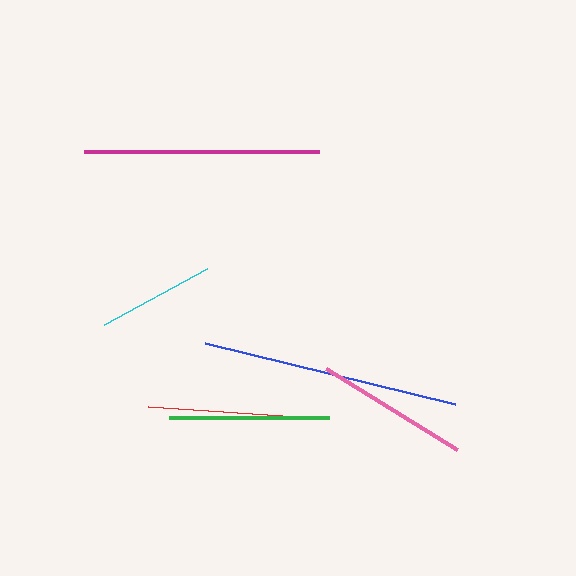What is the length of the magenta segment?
The magenta segment is approximately 235 pixels long.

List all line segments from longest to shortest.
From longest to shortest: blue, magenta, red, green, pink, cyan.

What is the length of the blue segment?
The blue segment is approximately 258 pixels long.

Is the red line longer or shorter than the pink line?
The red line is longer than the pink line.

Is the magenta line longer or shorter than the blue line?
The blue line is longer than the magenta line.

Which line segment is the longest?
The blue line is the longest at approximately 258 pixels.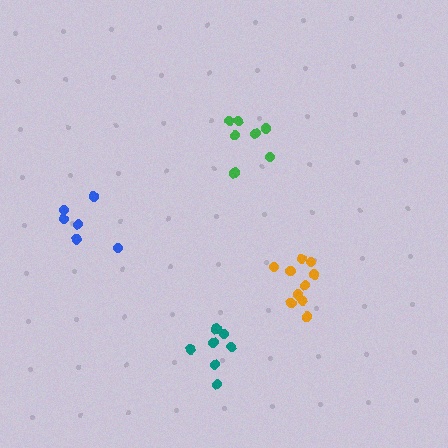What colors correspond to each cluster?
The clusters are colored: orange, green, teal, blue.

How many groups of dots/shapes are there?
There are 4 groups.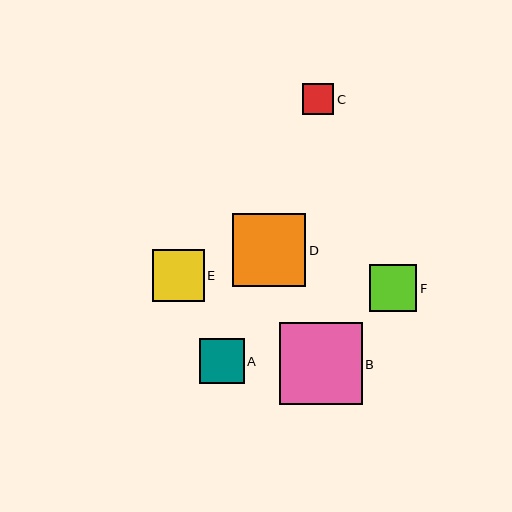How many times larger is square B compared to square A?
Square B is approximately 1.9 times the size of square A.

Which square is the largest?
Square B is the largest with a size of approximately 83 pixels.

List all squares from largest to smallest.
From largest to smallest: B, D, E, F, A, C.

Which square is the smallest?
Square C is the smallest with a size of approximately 31 pixels.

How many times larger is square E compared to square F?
Square E is approximately 1.1 times the size of square F.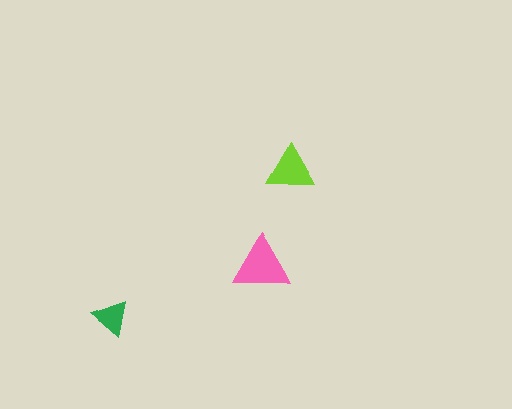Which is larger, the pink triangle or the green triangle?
The pink one.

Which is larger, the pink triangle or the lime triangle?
The pink one.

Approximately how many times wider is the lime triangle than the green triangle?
About 1.5 times wider.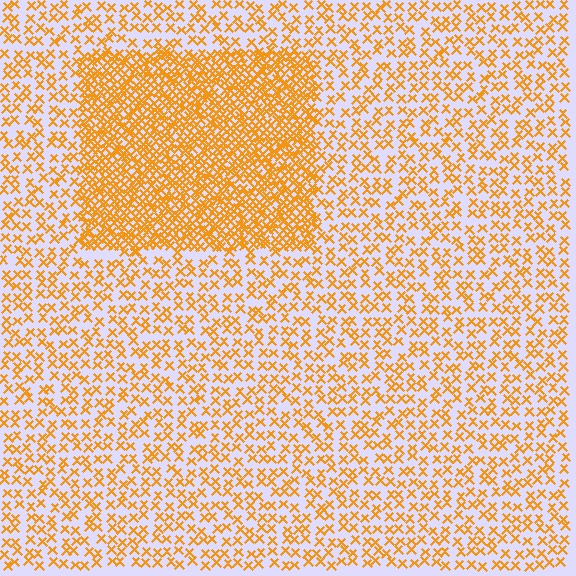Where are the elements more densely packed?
The elements are more densely packed inside the rectangle boundary.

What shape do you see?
I see a rectangle.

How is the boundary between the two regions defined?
The boundary is defined by a change in element density (approximately 2.5x ratio). All elements are the same color, size, and shape.